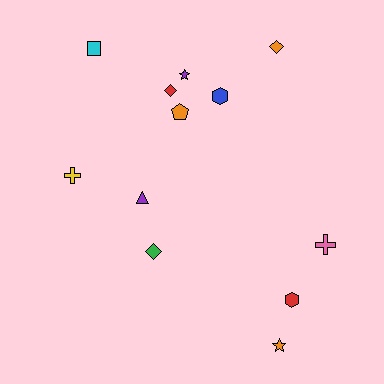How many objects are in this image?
There are 12 objects.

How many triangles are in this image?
There is 1 triangle.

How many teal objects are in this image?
There are no teal objects.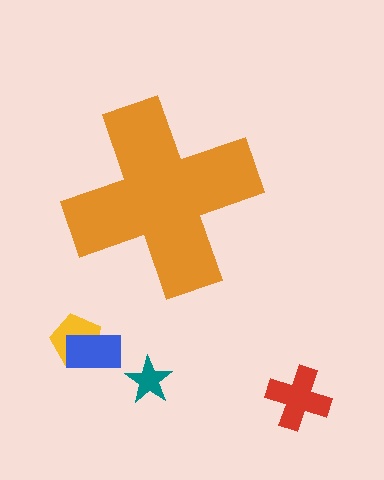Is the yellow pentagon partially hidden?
No, the yellow pentagon is fully visible.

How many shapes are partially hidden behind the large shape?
0 shapes are partially hidden.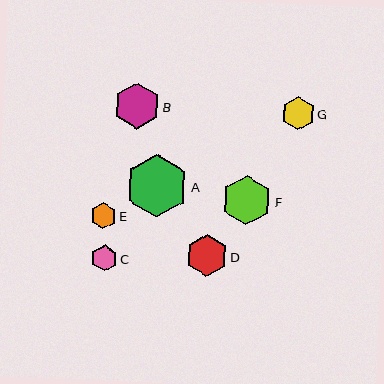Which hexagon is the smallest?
Hexagon C is the smallest with a size of approximately 26 pixels.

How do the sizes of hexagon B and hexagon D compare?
Hexagon B and hexagon D are approximately the same size.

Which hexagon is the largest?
Hexagon A is the largest with a size of approximately 63 pixels.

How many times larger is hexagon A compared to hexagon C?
Hexagon A is approximately 2.4 times the size of hexagon C.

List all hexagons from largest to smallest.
From largest to smallest: A, F, B, D, G, E, C.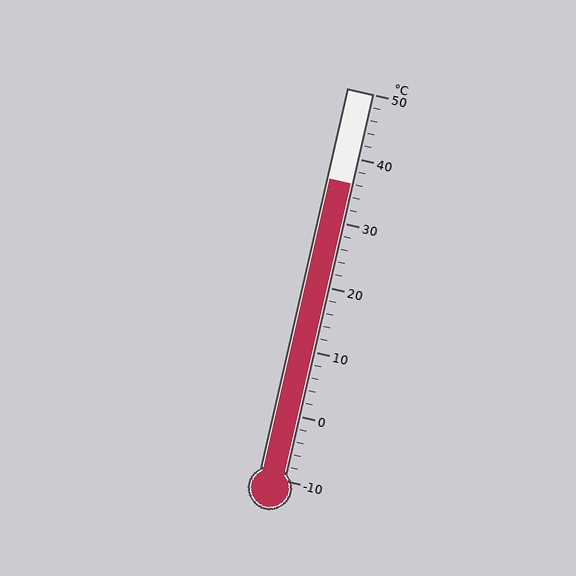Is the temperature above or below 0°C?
The temperature is above 0°C.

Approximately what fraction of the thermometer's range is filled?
The thermometer is filled to approximately 75% of its range.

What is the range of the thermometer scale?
The thermometer scale ranges from -10°C to 50°C.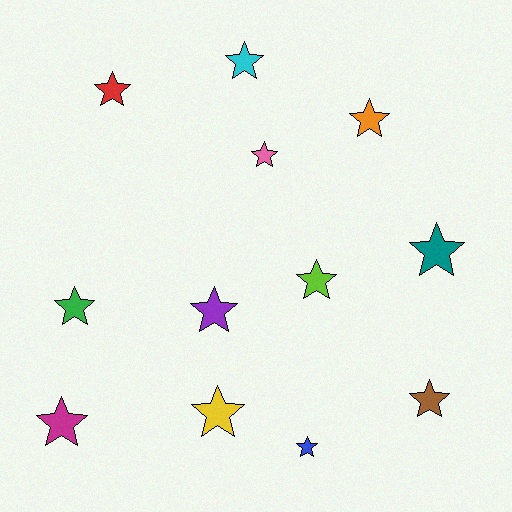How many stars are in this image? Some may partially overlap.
There are 12 stars.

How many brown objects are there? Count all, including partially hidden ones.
There is 1 brown object.